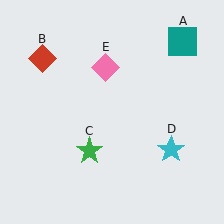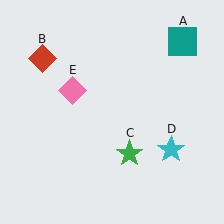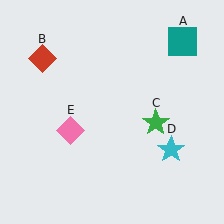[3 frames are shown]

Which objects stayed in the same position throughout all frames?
Teal square (object A) and red diamond (object B) and cyan star (object D) remained stationary.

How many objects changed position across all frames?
2 objects changed position: green star (object C), pink diamond (object E).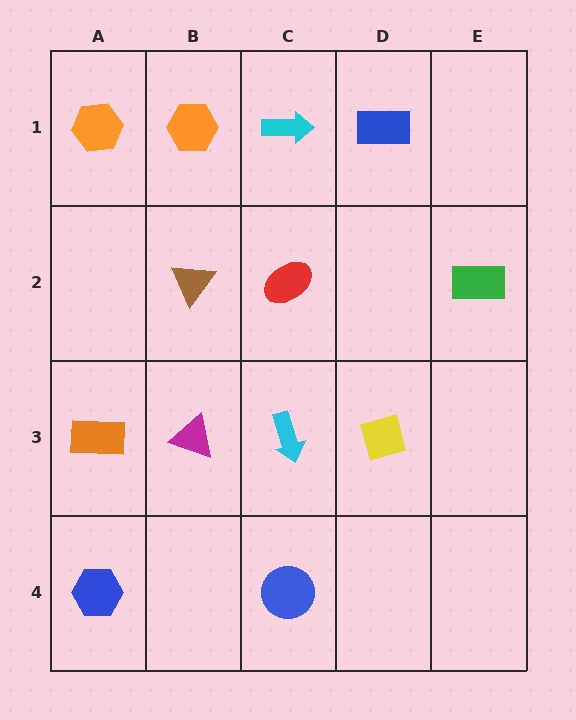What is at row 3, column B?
A magenta triangle.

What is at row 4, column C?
A blue circle.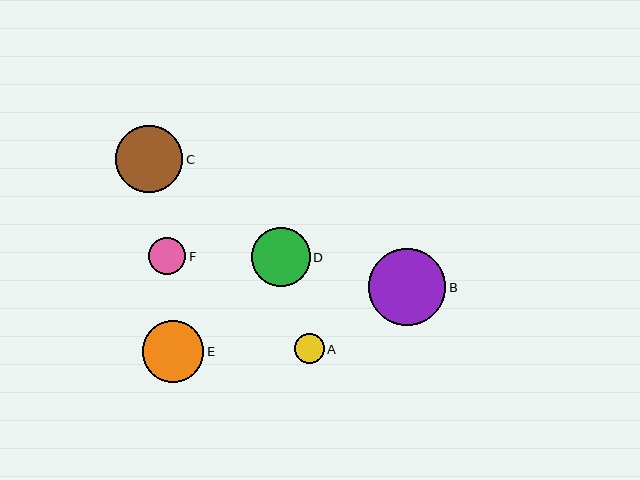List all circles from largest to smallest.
From largest to smallest: B, C, E, D, F, A.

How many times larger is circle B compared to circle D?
Circle B is approximately 1.3 times the size of circle D.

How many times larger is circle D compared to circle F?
Circle D is approximately 1.6 times the size of circle F.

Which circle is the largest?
Circle B is the largest with a size of approximately 77 pixels.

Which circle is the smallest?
Circle A is the smallest with a size of approximately 30 pixels.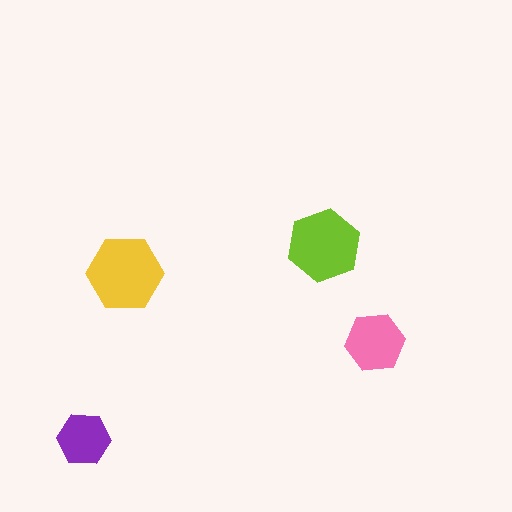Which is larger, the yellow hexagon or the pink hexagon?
The yellow one.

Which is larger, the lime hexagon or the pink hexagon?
The lime one.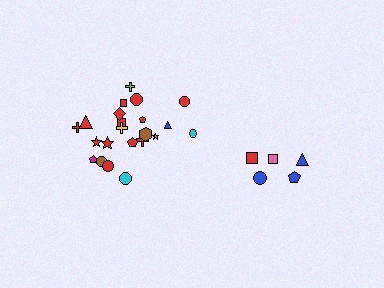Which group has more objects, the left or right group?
The left group.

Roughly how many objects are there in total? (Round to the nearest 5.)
Roughly 30 objects in total.